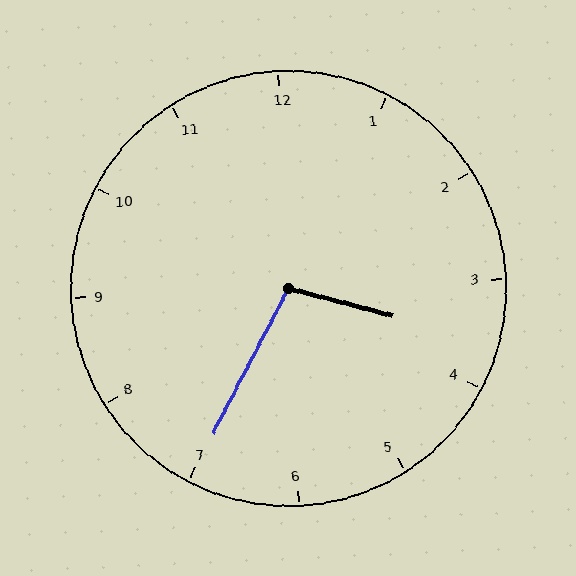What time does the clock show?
3:35.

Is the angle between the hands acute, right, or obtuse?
It is obtuse.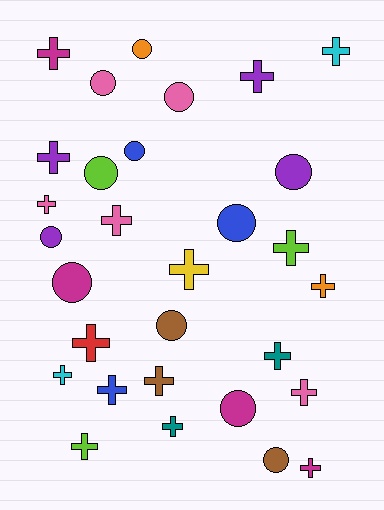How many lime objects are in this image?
There are 3 lime objects.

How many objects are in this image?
There are 30 objects.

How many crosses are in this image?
There are 18 crosses.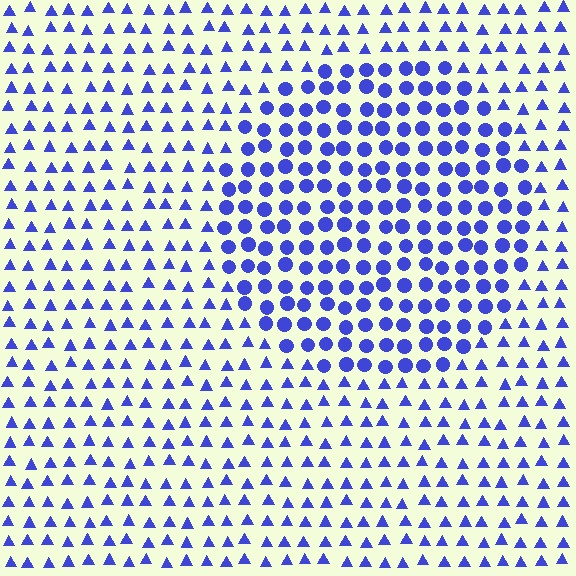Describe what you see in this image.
The image is filled with small blue elements arranged in a uniform grid. A circle-shaped region contains circles, while the surrounding area contains triangles. The boundary is defined purely by the change in element shape.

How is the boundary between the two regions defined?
The boundary is defined by a change in element shape: circles inside vs. triangles outside. All elements share the same color and spacing.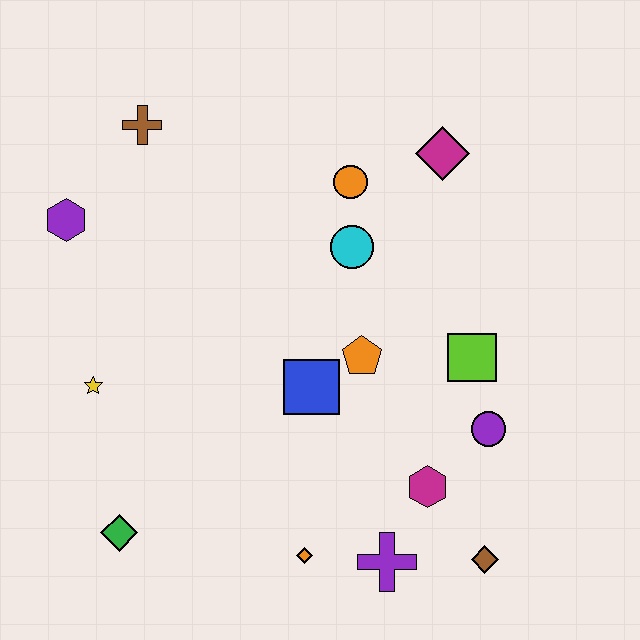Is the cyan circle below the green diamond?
No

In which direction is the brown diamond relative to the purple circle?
The brown diamond is below the purple circle.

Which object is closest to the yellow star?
The green diamond is closest to the yellow star.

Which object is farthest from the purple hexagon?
The brown diamond is farthest from the purple hexagon.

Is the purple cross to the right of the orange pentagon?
Yes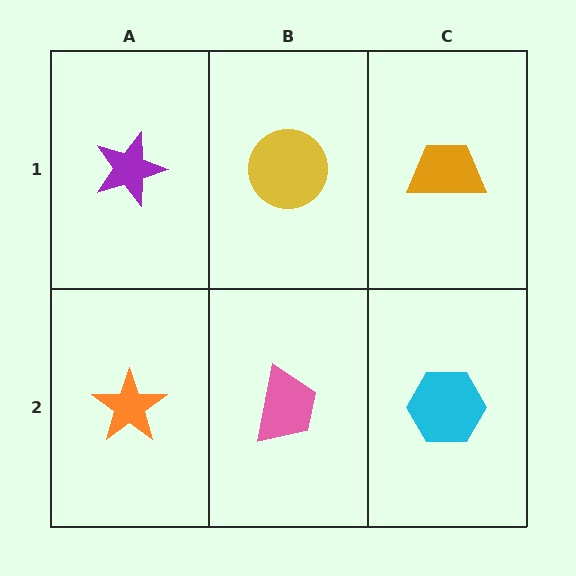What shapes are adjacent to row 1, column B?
A pink trapezoid (row 2, column B), a purple star (row 1, column A), an orange trapezoid (row 1, column C).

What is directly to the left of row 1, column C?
A yellow circle.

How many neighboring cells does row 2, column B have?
3.